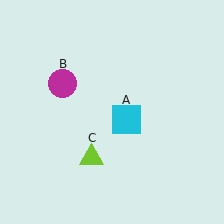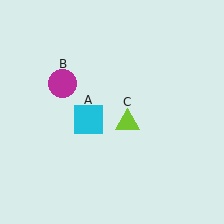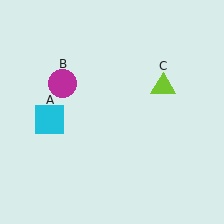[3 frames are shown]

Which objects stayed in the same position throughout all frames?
Magenta circle (object B) remained stationary.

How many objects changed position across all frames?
2 objects changed position: cyan square (object A), lime triangle (object C).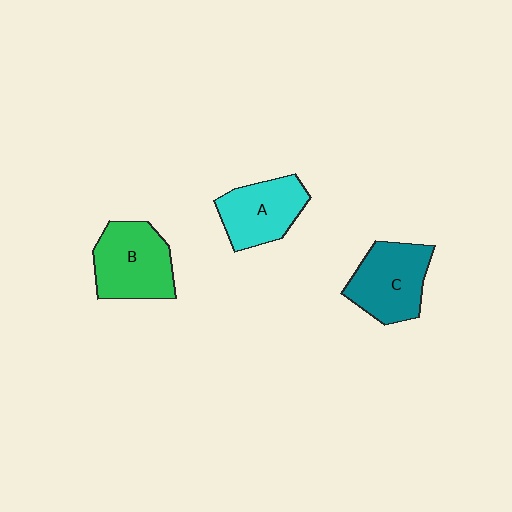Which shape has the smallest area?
Shape A (cyan).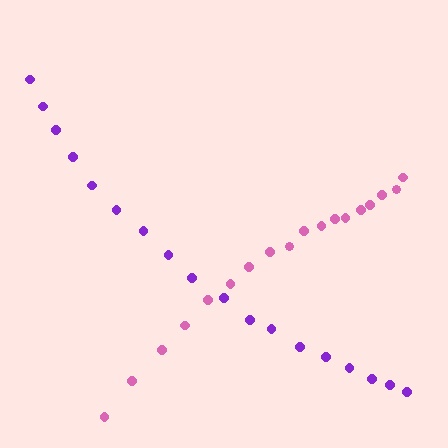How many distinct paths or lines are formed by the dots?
There are 2 distinct paths.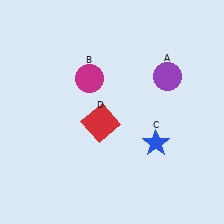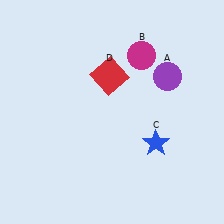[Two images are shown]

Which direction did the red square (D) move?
The red square (D) moved up.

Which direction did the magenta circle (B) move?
The magenta circle (B) moved right.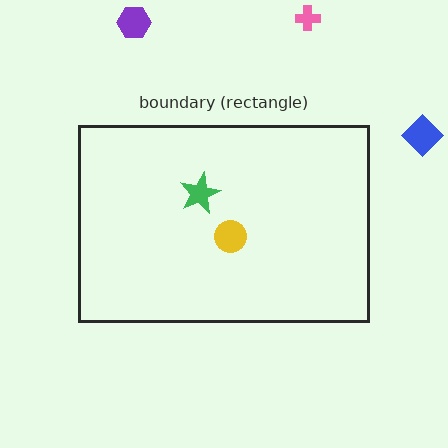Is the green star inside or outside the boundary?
Inside.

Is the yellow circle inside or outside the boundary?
Inside.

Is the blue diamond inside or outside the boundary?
Outside.